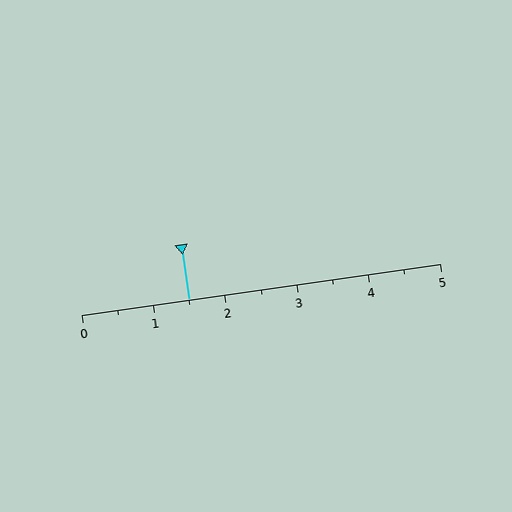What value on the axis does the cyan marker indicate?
The marker indicates approximately 1.5.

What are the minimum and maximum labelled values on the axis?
The axis runs from 0 to 5.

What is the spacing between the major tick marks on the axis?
The major ticks are spaced 1 apart.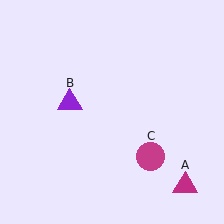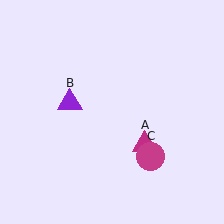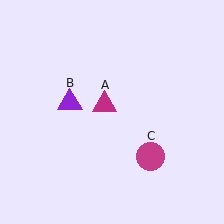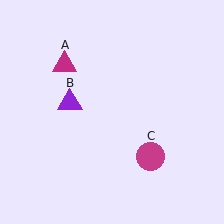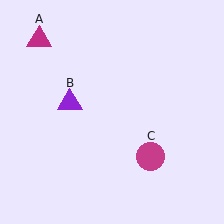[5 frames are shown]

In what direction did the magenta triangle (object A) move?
The magenta triangle (object A) moved up and to the left.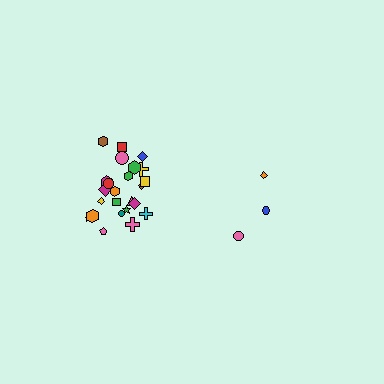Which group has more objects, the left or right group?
The left group.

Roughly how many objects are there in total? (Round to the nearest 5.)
Roughly 30 objects in total.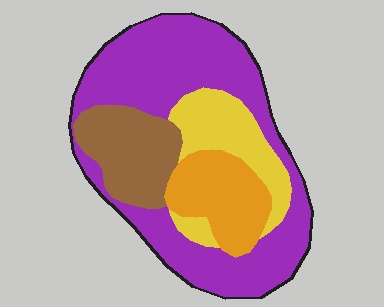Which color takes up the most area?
Purple, at roughly 50%.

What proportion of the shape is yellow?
Yellow takes up about one sixth (1/6) of the shape.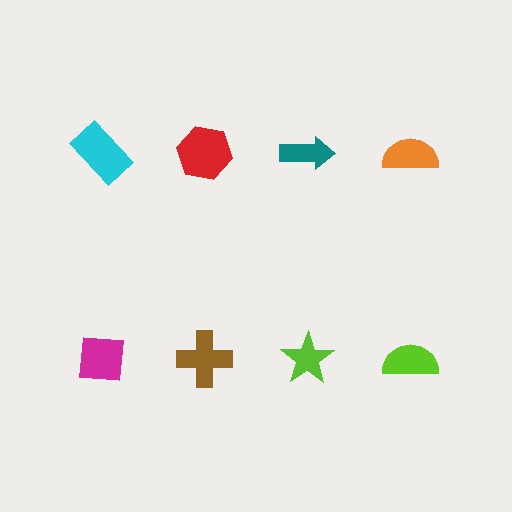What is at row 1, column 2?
A red hexagon.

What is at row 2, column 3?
A lime star.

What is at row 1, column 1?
A cyan rectangle.